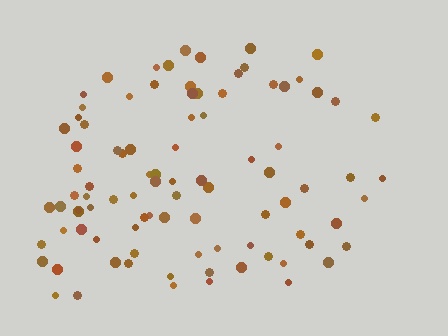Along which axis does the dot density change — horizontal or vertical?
Horizontal.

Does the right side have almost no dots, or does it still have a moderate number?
Still a moderate number, just noticeably fewer than the left.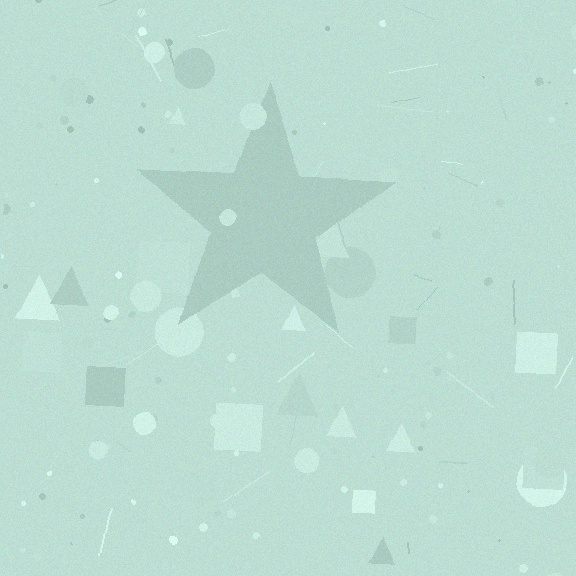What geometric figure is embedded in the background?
A star is embedded in the background.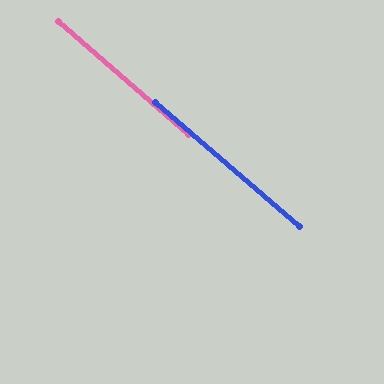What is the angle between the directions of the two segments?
Approximately 0 degrees.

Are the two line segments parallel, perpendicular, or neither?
Parallel — their directions differ by only 0.3°.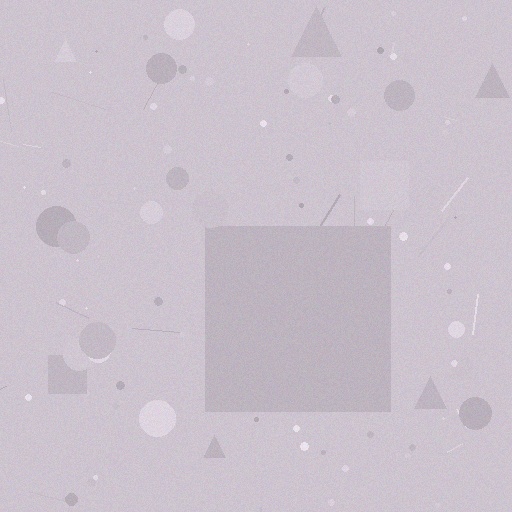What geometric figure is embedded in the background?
A square is embedded in the background.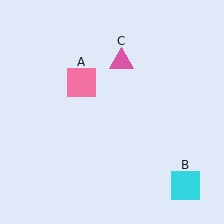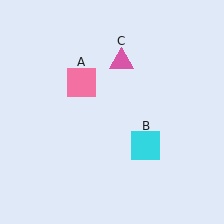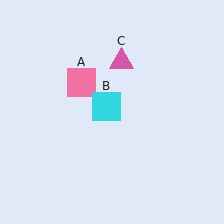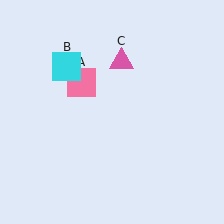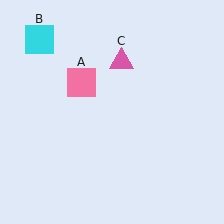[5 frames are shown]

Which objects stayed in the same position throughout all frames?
Pink square (object A) and pink triangle (object C) remained stationary.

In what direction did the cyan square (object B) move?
The cyan square (object B) moved up and to the left.